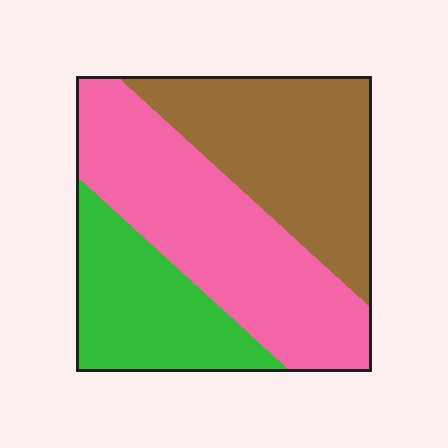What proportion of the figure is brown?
Brown takes up between a quarter and a half of the figure.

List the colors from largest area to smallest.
From largest to smallest: pink, brown, green.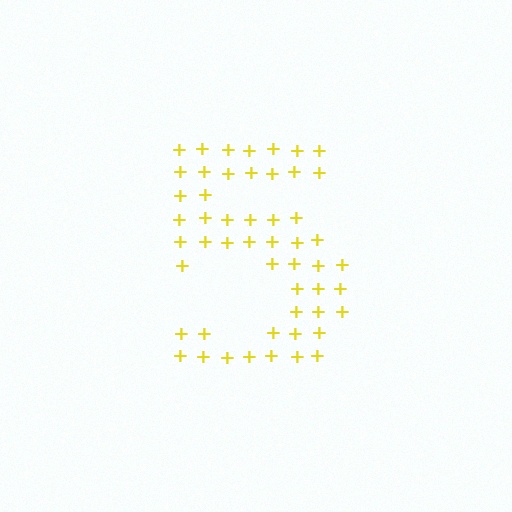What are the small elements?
The small elements are plus signs.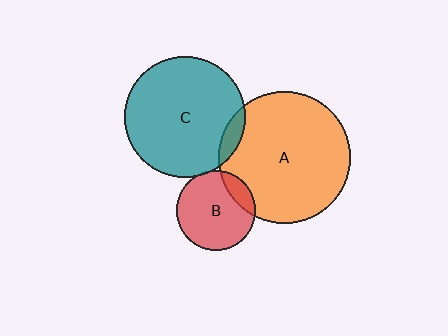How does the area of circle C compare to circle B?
Approximately 2.3 times.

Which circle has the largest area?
Circle A (orange).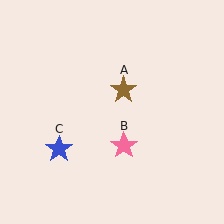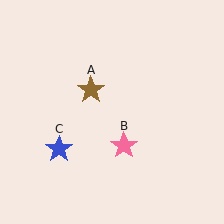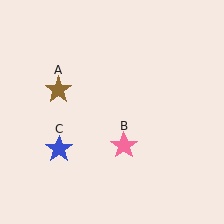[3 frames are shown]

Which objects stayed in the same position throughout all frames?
Pink star (object B) and blue star (object C) remained stationary.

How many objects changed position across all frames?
1 object changed position: brown star (object A).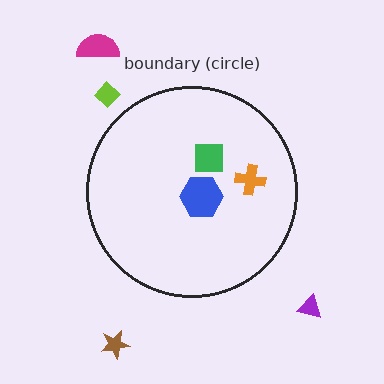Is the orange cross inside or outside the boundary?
Inside.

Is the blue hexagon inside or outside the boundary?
Inside.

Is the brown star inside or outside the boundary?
Outside.